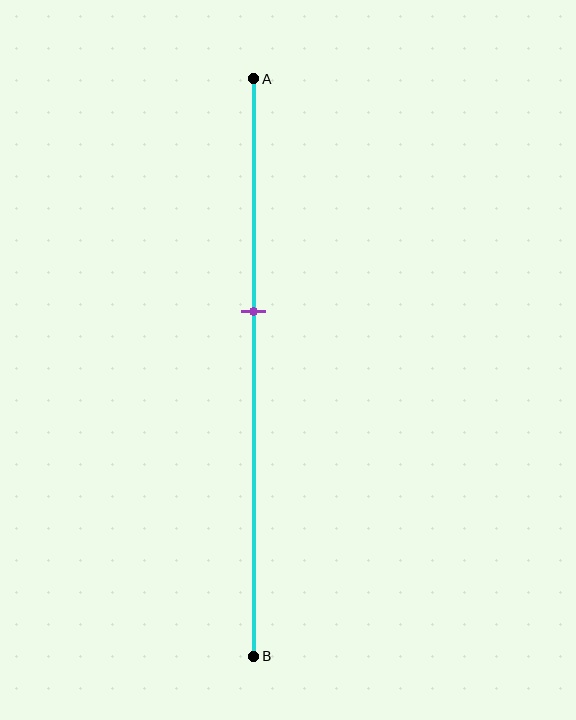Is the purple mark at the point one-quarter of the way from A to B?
No, the mark is at about 40% from A, not at the 25% one-quarter point.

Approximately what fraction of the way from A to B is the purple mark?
The purple mark is approximately 40% of the way from A to B.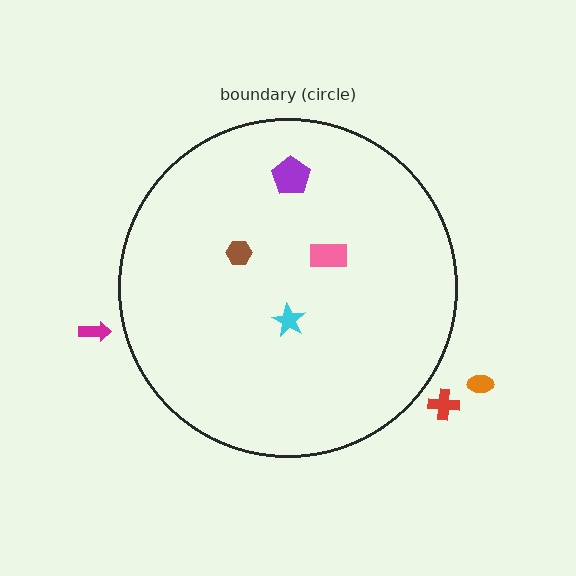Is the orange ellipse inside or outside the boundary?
Outside.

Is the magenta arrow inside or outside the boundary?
Outside.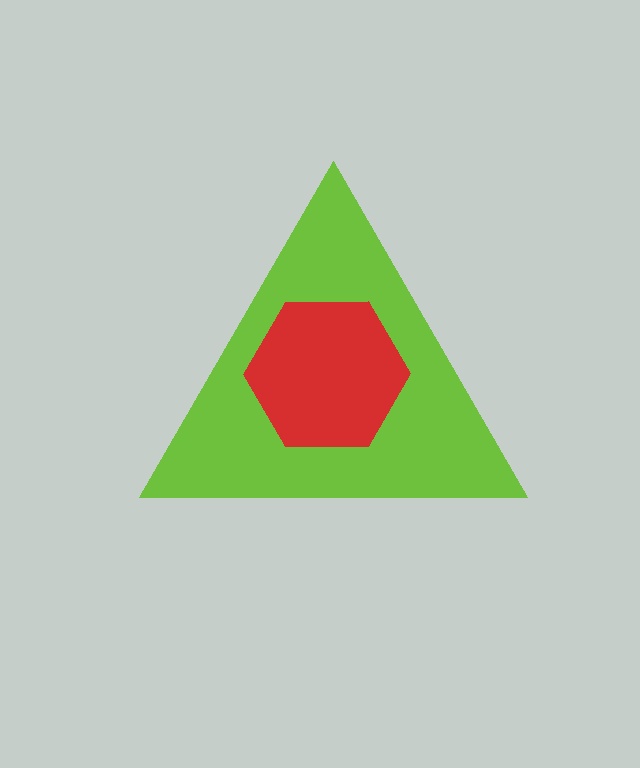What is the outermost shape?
The lime triangle.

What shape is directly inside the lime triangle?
The red hexagon.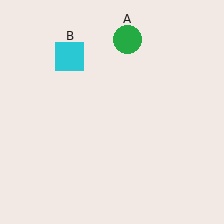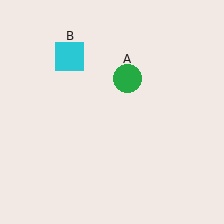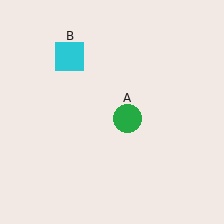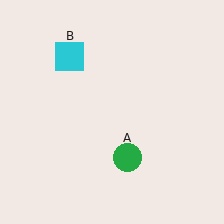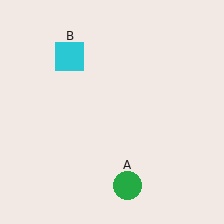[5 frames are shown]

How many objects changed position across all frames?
1 object changed position: green circle (object A).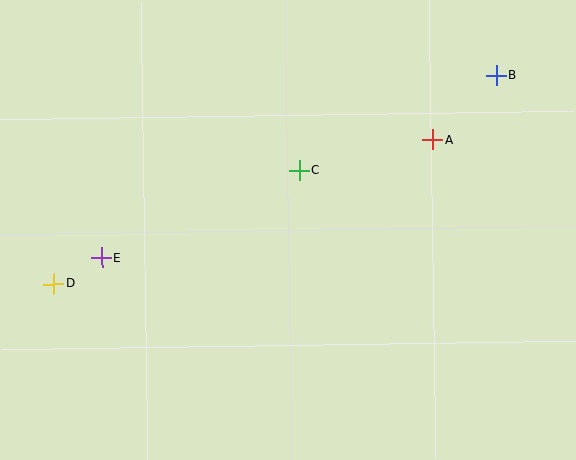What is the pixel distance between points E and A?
The distance between E and A is 351 pixels.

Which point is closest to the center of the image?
Point C at (299, 170) is closest to the center.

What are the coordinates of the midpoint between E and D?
The midpoint between E and D is at (78, 271).